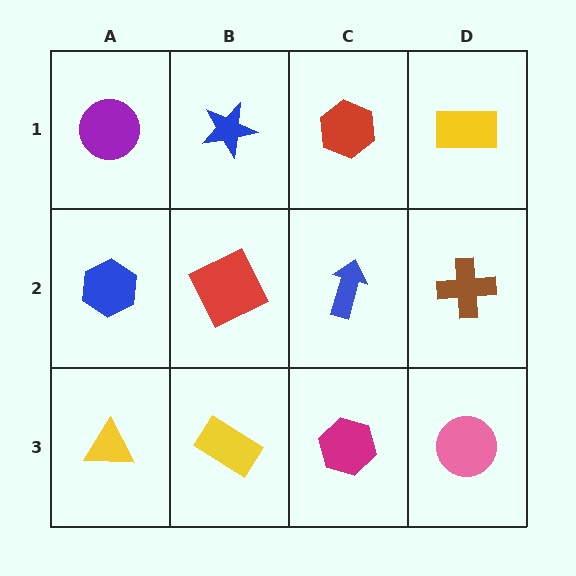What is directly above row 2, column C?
A red hexagon.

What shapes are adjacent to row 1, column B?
A red square (row 2, column B), a purple circle (row 1, column A), a red hexagon (row 1, column C).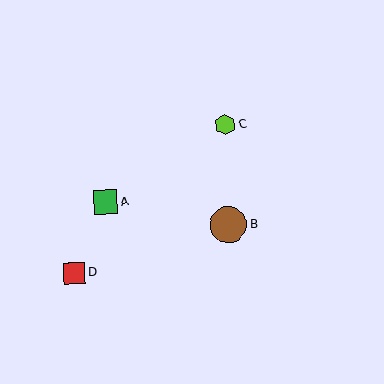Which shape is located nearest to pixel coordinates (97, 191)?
The green square (labeled A) at (106, 202) is nearest to that location.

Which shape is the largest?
The brown circle (labeled B) is the largest.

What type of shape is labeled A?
Shape A is a green square.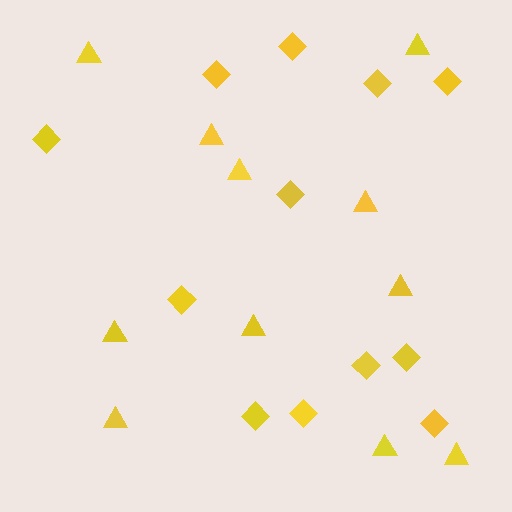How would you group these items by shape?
There are 2 groups: one group of triangles (11) and one group of diamonds (12).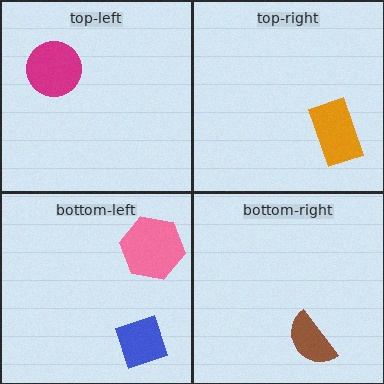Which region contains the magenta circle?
The top-left region.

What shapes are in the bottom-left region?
The blue diamond, the pink hexagon.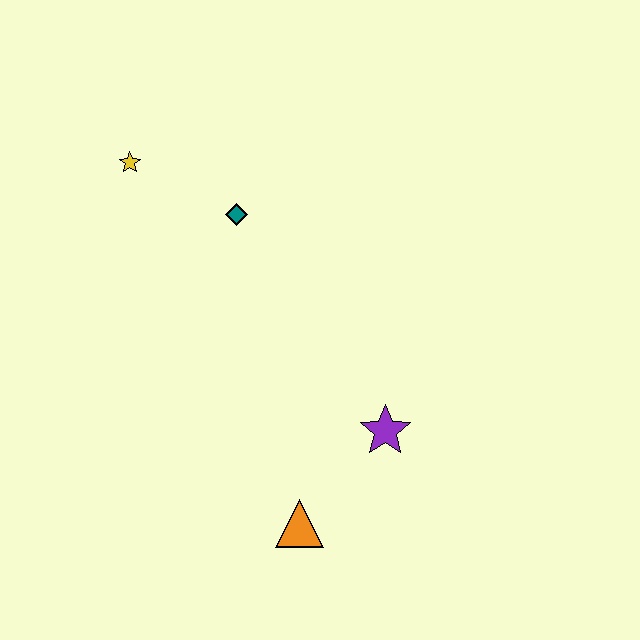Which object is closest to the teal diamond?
The yellow star is closest to the teal diamond.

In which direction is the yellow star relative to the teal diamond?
The yellow star is to the left of the teal diamond.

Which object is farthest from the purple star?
The yellow star is farthest from the purple star.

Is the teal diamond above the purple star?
Yes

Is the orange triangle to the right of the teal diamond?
Yes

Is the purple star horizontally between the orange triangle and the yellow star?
No